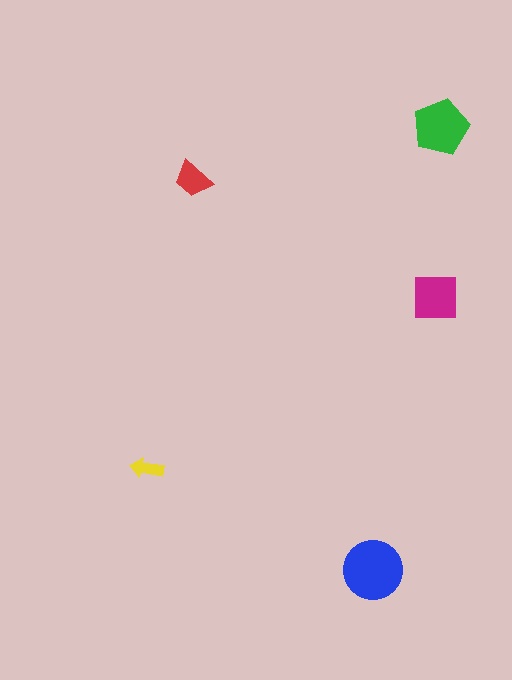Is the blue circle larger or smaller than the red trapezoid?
Larger.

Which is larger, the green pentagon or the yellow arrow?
The green pentagon.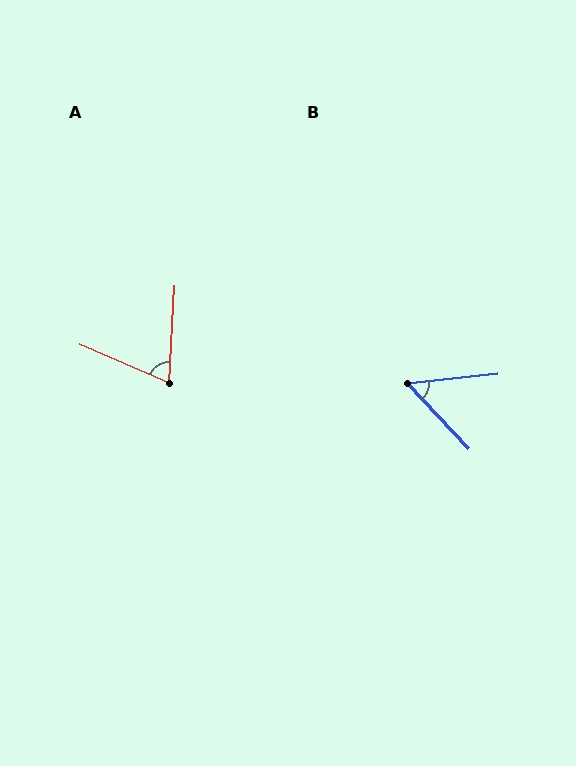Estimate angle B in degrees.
Approximately 53 degrees.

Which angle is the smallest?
B, at approximately 53 degrees.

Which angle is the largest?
A, at approximately 70 degrees.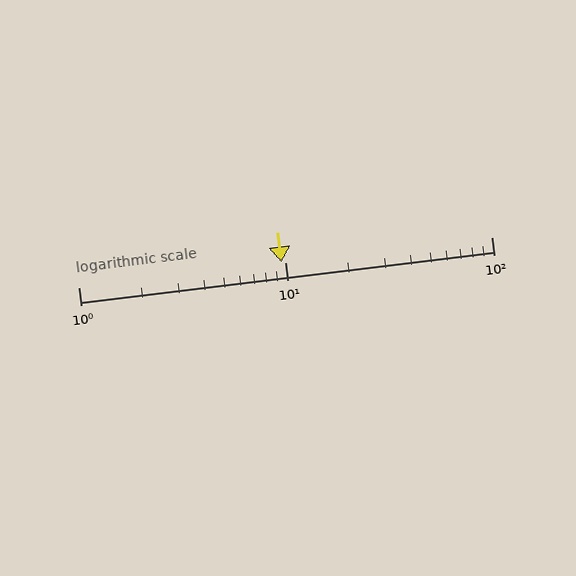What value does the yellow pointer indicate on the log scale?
The pointer indicates approximately 9.6.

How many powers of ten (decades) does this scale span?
The scale spans 2 decades, from 1 to 100.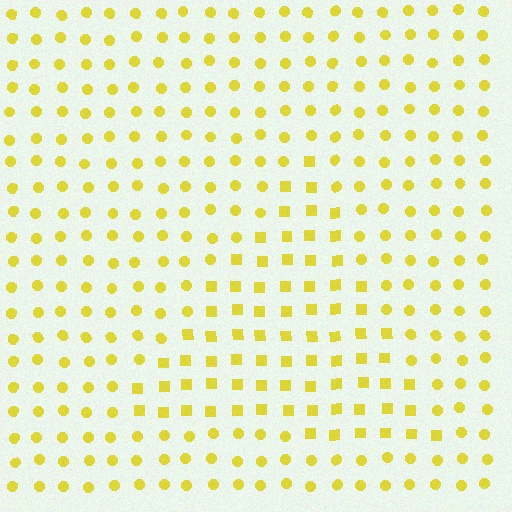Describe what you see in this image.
The image is filled with small yellow elements arranged in a uniform grid. A triangle-shaped region contains squares, while the surrounding area contains circles. The boundary is defined purely by the change in element shape.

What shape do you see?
I see a triangle.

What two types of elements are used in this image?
The image uses squares inside the triangle region and circles outside it.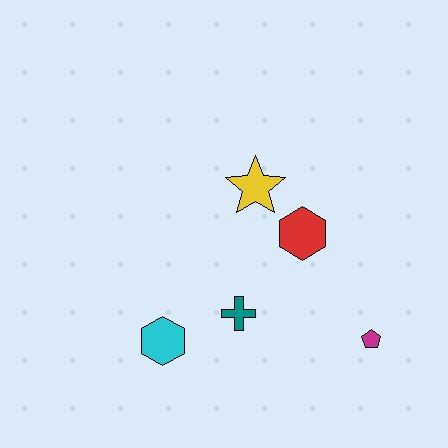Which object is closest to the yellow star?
The red hexagon is closest to the yellow star.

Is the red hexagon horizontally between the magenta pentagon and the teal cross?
Yes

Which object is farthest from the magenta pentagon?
The cyan hexagon is farthest from the magenta pentagon.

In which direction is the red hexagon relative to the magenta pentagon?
The red hexagon is above the magenta pentagon.